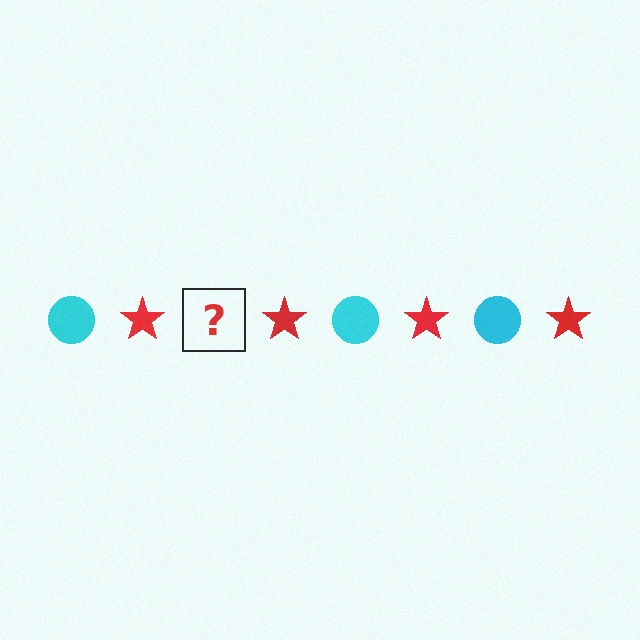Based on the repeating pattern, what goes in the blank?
The blank should be a cyan circle.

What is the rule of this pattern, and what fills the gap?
The rule is that the pattern alternates between cyan circle and red star. The gap should be filled with a cyan circle.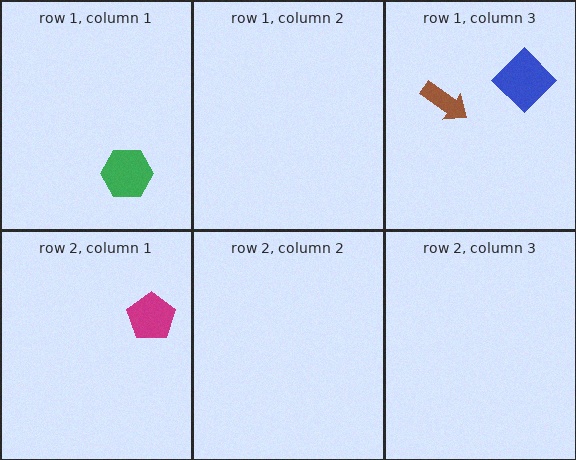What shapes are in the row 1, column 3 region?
The brown arrow, the blue diamond.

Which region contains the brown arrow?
The row 1, column 3 region.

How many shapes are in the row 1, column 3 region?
2.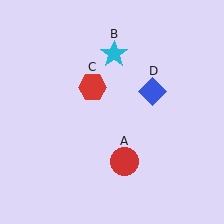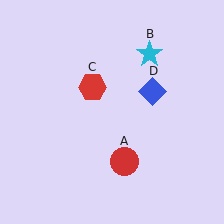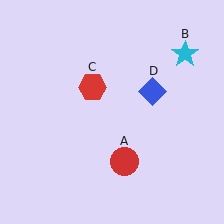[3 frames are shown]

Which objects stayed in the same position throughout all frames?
Red circle (object A) and red hexagon (object C) and blue diamond (object D) remained stationary.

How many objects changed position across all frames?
1 object changed position: cyan star (object B).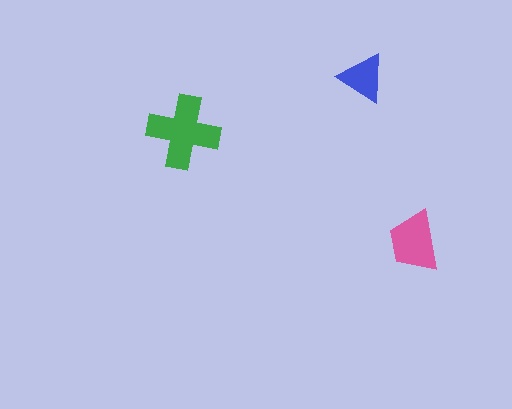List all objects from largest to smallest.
The green cross, the pink trapezoid, the blue triangle.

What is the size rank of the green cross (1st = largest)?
1st.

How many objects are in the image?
There are 3 objects in the image.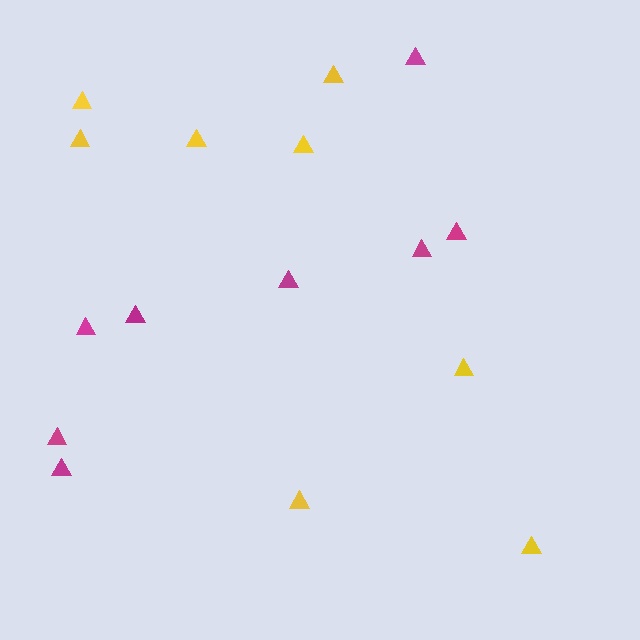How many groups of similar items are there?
There are 2 groups: one group of yellow triangles (8) and one group of magenta triangles (8).